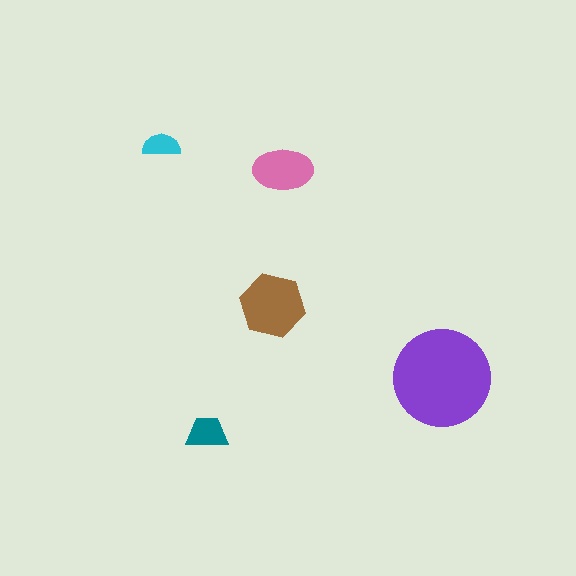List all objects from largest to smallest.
The purple circle, the brown hexagon, the pink ellipse, the teal trapezoid, the cyan semicircle.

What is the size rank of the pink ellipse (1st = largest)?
3rd.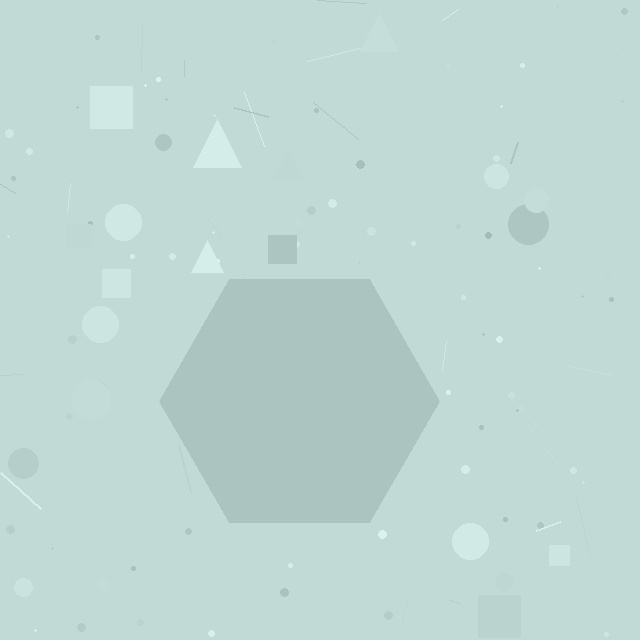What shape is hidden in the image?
A hexagon is hidden in the image.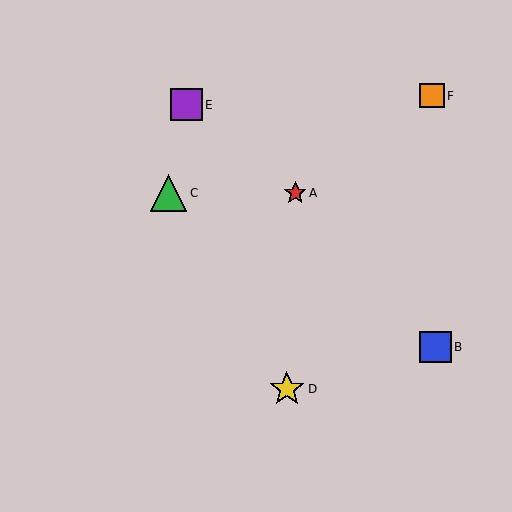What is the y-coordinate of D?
Object D is at y≈389.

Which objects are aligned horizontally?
Objects A, C are aligned horizontally.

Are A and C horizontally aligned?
Yes, both are at y≈193.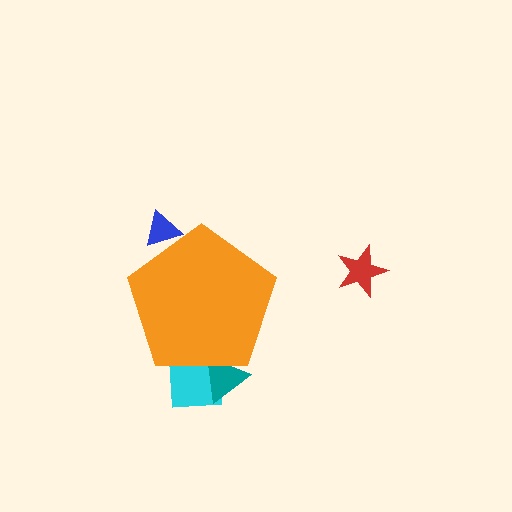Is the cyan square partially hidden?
Yes, the cyan square is partially hidden behind the orange pentagon.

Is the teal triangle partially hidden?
Yes, the teal triangle is partially hidden behind the orange pentagon.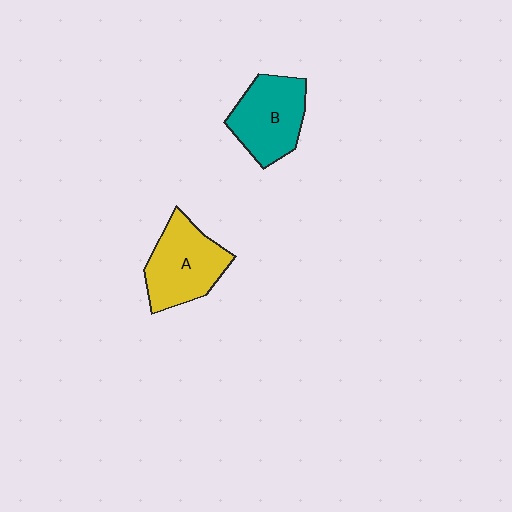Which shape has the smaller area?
Shape B (teal).